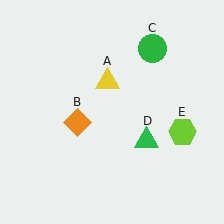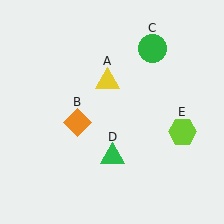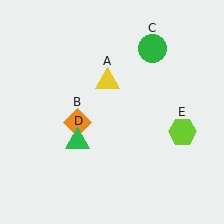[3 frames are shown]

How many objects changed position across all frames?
1 object changed position: green triangle (object D).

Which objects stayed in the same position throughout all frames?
Yellow triangle (object A) and orange diamond (object B) and green circle (object C) and lime hexagon (object E) remained stationary.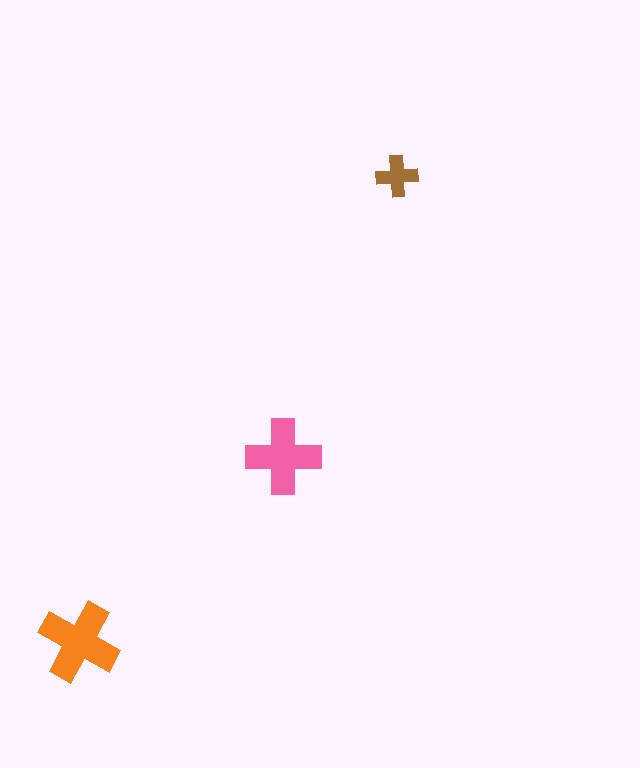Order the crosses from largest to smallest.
the orange one, the pink one, the brown one.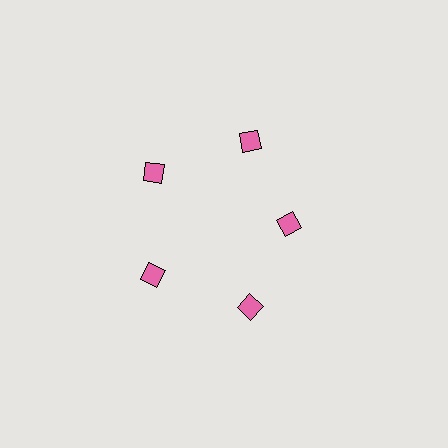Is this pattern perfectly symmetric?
No. The 5 pink squares are arranged in a ring, but one element near the 3 o'clock position is pulled inward toward the center, breaking the 5-fold rotational symmetry.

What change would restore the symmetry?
The symmetry would be restored by moving it outward, back onto the ring so that all 5 squares sit at equal angles and equal distance from the center.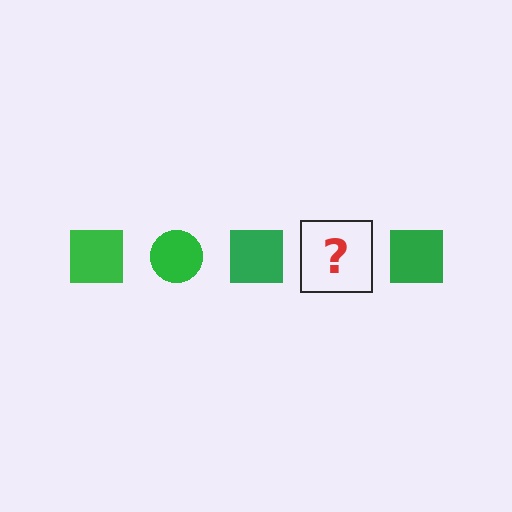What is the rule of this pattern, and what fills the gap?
The rule is that the pattern cycles through square, circle shapes in green. The gap should be filled with a green circle.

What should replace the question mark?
The question mark should be replaced with a green circle.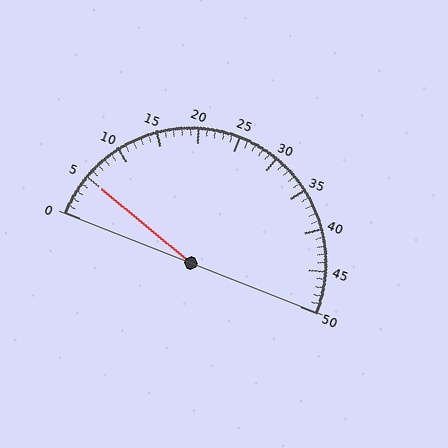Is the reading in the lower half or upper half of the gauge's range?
The reading is in the lower half of the range (0 to 50).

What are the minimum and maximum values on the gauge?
The gauge ranges from 0 to 50.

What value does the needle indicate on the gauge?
The needle indicates approximately 5.